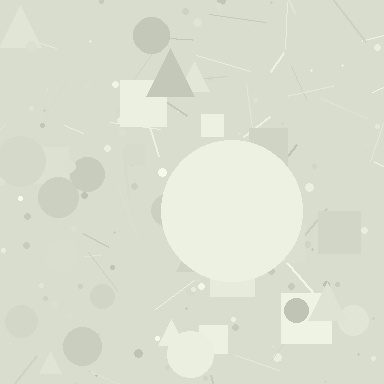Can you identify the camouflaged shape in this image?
The camouflaged shape is a circle.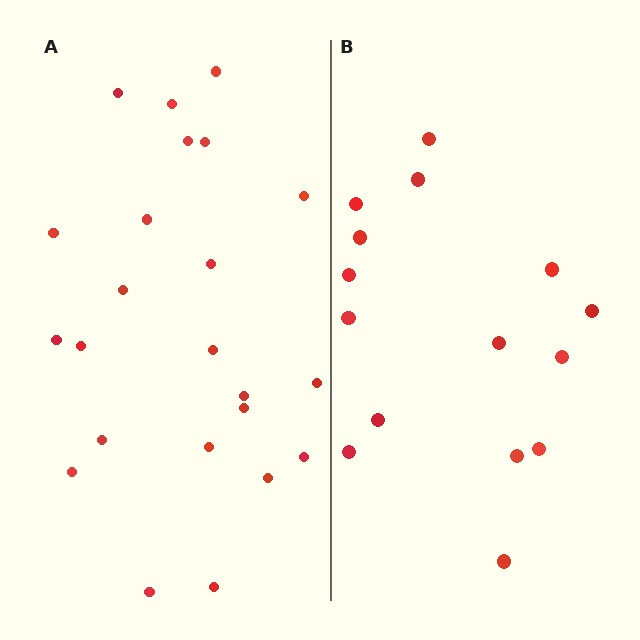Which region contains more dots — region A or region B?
Region A (the left region) has more dots.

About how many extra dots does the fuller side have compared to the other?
Region A has roughly 8 or so more dots than region B.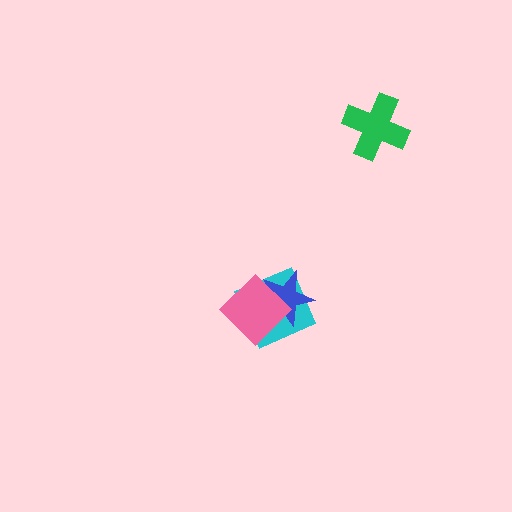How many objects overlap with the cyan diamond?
2 objects overlap with the cyan diamond.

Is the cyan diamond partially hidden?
Yes, it is partially covered by another shape.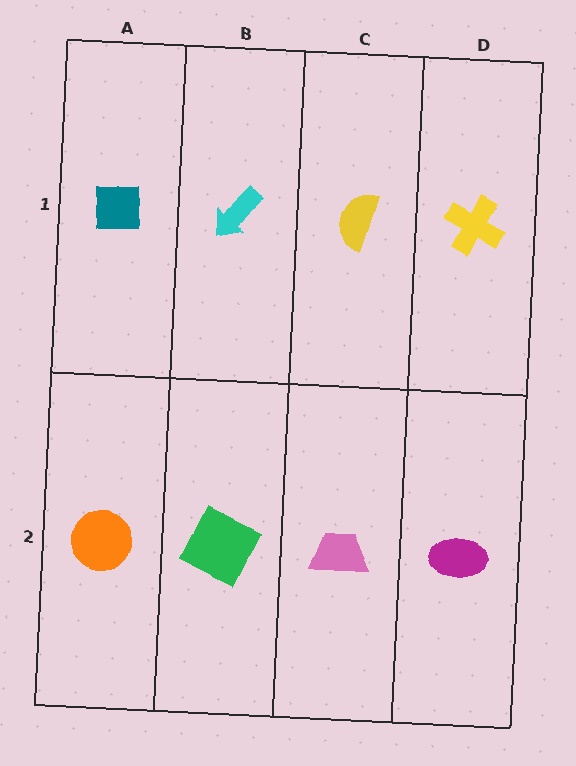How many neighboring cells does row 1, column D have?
2.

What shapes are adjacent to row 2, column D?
A yellow cross (row 1, column D), a pink trapezoid (row 2, column C).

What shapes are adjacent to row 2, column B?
A cyan arrow (row 1, column B), an orange circle (row 2, column A), a pink trapezoid (row 2, column C).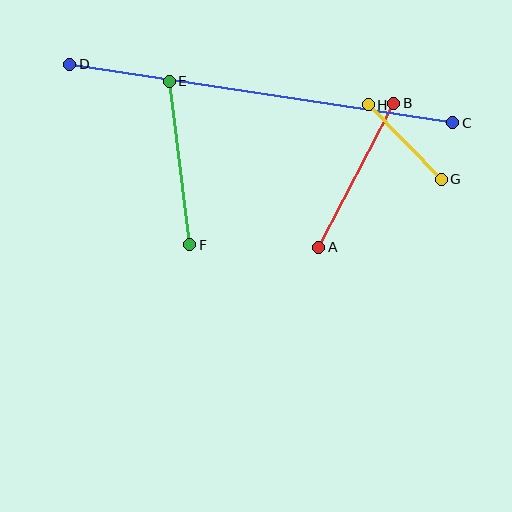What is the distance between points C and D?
The distance is approximately 387 pixels.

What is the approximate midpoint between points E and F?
The midpoint is at approximately (179, 163) pixels.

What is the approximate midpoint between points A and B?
The midpoint is at approximately (356, 175) pixels.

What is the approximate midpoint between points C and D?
The midpoint is at approximately (261, 94) pixels.